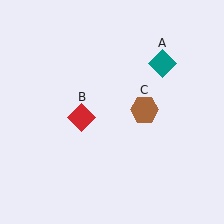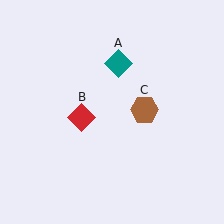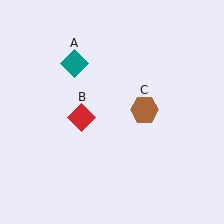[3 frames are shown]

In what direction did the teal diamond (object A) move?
The teal diamond (object A) moved left.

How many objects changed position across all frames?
1 object changed position: teal diamond (object A).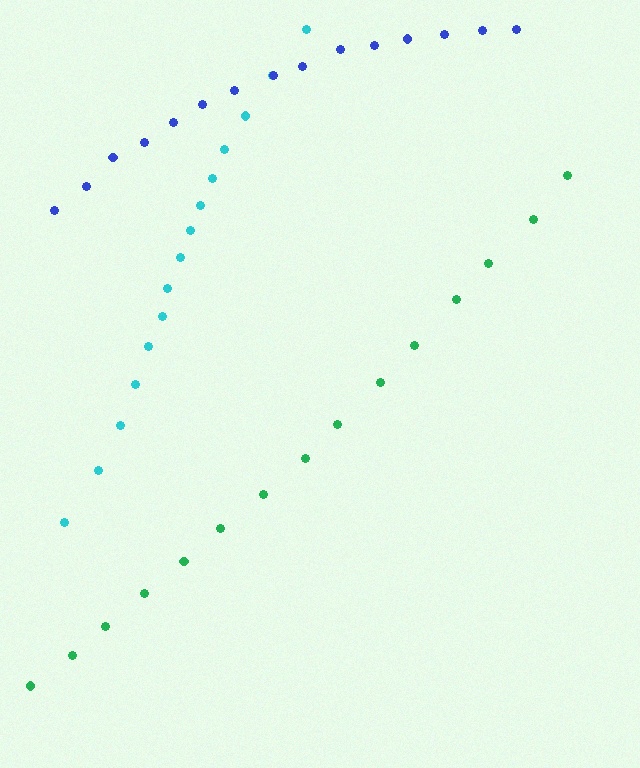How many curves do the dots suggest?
There are 3 distinct paths.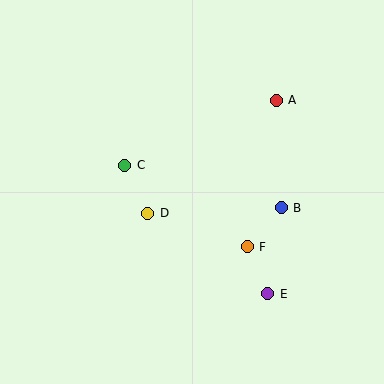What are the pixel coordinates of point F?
Point F is at (247, 247).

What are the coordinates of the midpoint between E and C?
The midpoint between E and C is at (196, 230).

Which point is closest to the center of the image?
Point D at (148, 213) is closest to the center.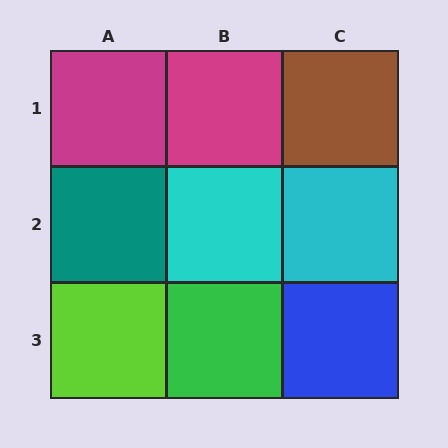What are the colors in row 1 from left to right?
Magenta, magenta, brown.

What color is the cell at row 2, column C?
Cyan.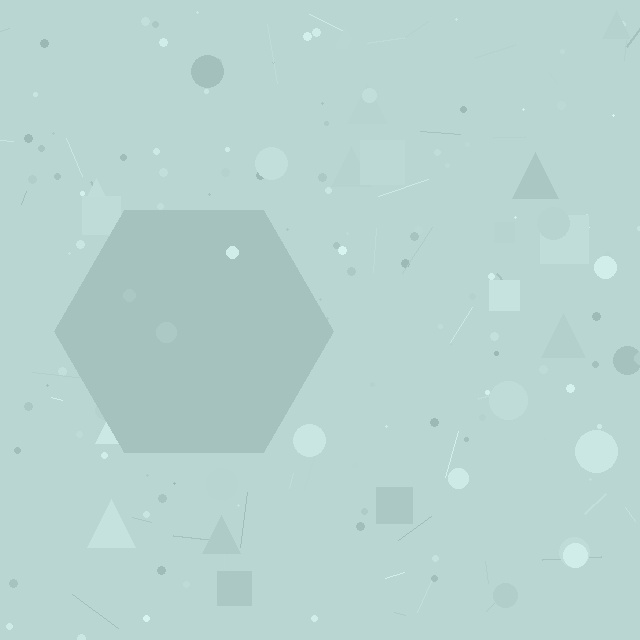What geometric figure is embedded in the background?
A hexagon is embedded in the background.